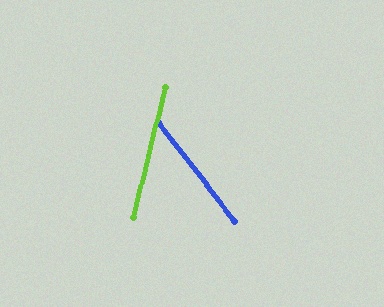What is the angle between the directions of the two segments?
Approximately 51 degrees.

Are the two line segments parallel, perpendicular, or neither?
Neither parallel nor perpendicular — they differ by about 51°.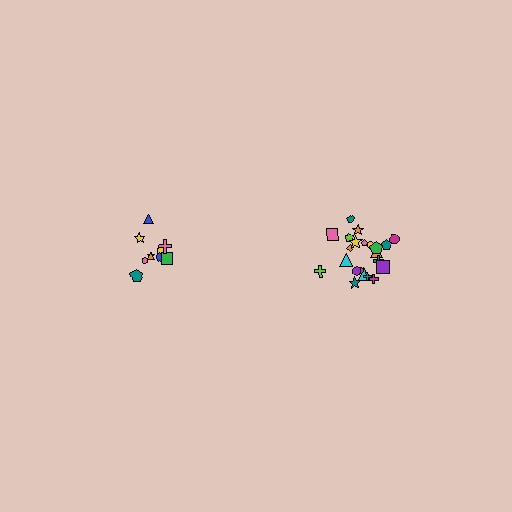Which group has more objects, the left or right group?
The right group.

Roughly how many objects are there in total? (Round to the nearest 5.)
Roughly 30 objects in total.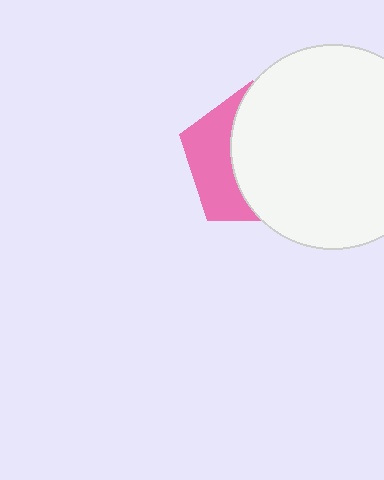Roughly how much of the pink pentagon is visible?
A small part of it is visible (roughly 36%).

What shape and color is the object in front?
The object in front is a white circle.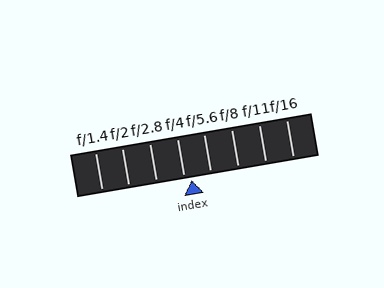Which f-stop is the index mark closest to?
The index mark is closest to f/4.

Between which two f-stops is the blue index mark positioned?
The index mark is between f/4 and f/5.6.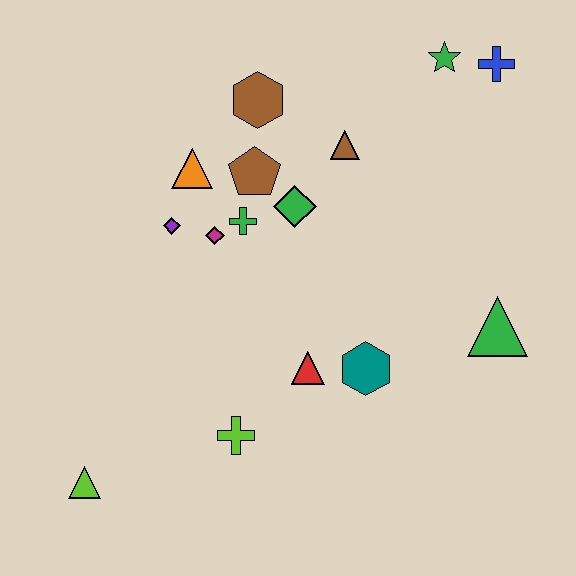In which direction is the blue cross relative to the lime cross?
The blue cross is above the lime cross.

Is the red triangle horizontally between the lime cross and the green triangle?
Yes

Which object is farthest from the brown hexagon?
The lime triangle is farthest from the brown hexagon.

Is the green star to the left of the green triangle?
Yes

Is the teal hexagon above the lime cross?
Yes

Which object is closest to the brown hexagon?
The brown pentagon is closest to the brown hexagon.